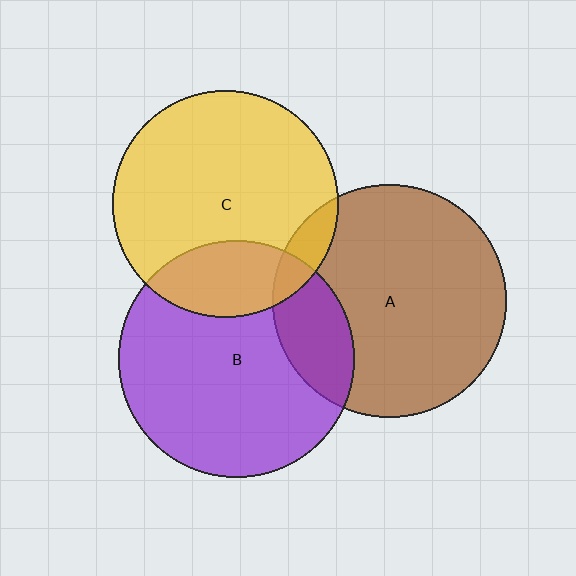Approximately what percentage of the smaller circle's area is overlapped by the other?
Approximately 20%.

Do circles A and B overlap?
Yes.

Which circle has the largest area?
Circle B (purple).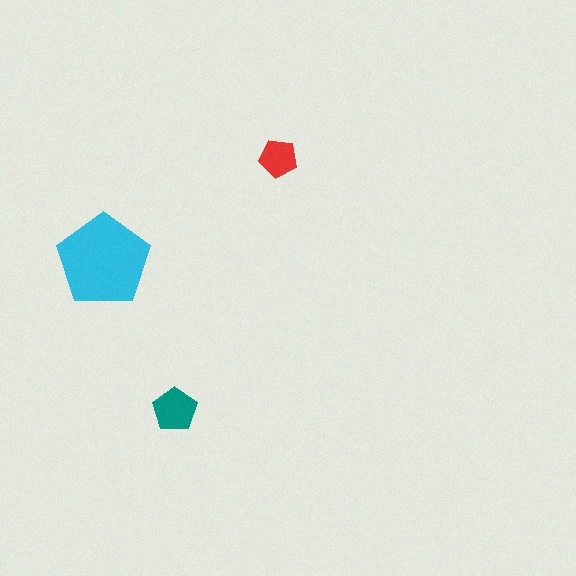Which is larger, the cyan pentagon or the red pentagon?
The cyan one.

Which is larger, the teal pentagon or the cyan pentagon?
The cyan one.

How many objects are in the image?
There are 3 objects in the image.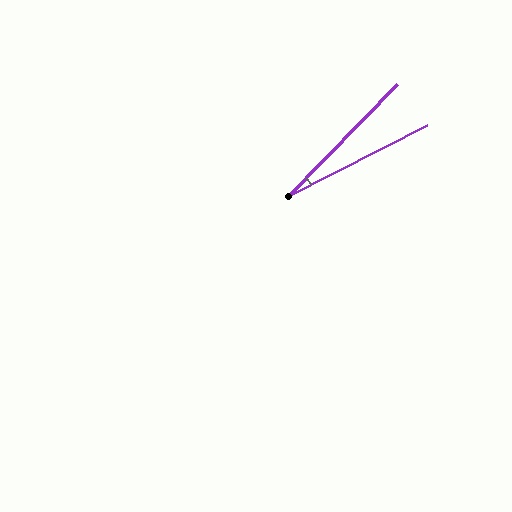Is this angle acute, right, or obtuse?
It is acute.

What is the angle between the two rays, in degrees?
Approximately 19 degrees.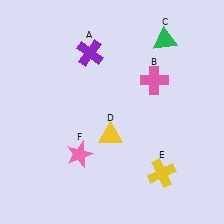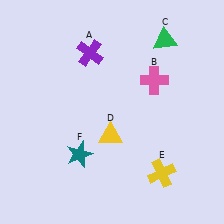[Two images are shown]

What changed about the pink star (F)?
In Image 1, F is pink. In Image 2, it changed to teal.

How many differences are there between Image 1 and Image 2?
There is 1 difference between the two images.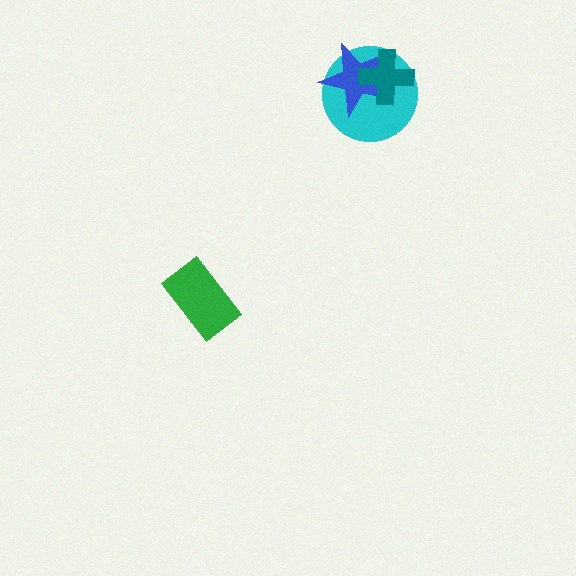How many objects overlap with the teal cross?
2 objects overlap with the teal cross.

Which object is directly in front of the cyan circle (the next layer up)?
The blue star is directly in front of the cyan circle.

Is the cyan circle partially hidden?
Yes, it is partially covered by another shape.